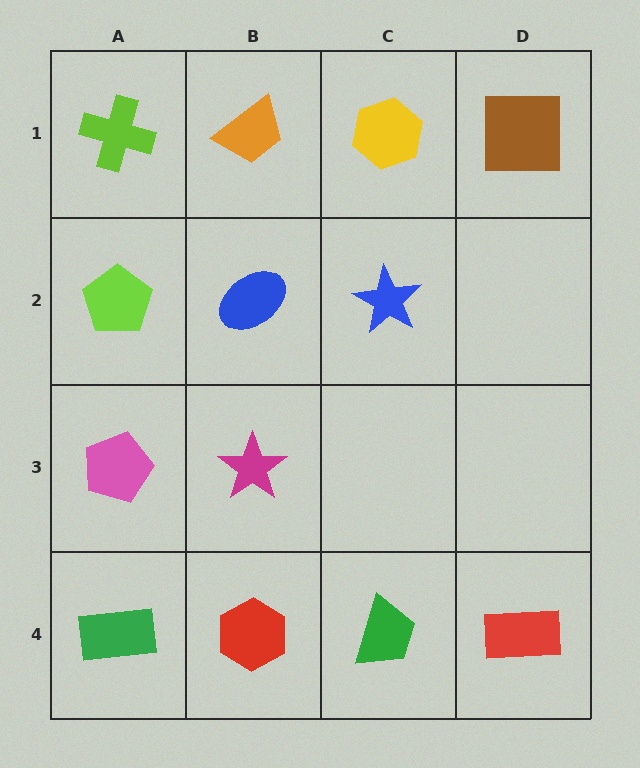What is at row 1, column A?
A lime cross.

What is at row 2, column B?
A blue ellipse.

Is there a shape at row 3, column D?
No, that cell is empty.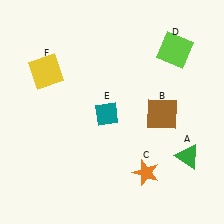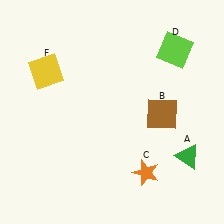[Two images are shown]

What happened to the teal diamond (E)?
The teal diamond (E) was removed in Image 2. It was in the bottom-left area of Image 1.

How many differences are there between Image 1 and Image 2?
There is 1 difference between the two images.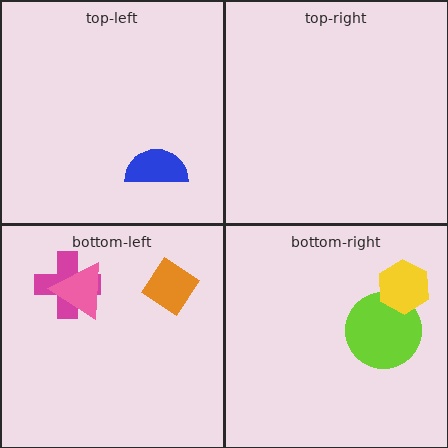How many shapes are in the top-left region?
1.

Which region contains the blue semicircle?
The top-left region.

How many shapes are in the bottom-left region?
3.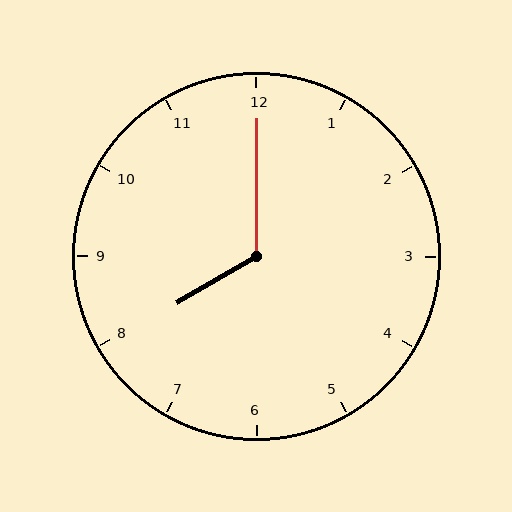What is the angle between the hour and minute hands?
Approximately 120 degrees.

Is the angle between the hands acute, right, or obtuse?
It is obtuse.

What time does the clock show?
8:00.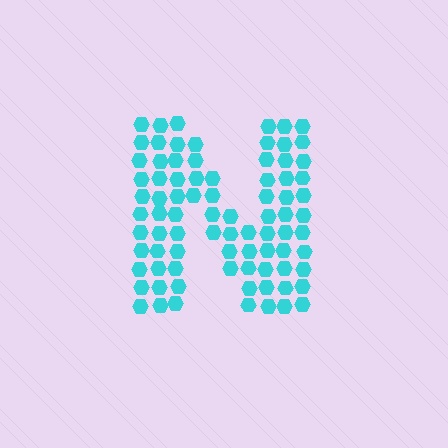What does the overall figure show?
The overall figure shows the letter N.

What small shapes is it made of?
It is made of small hexagons.